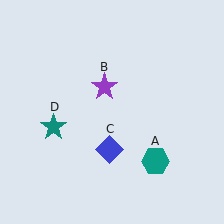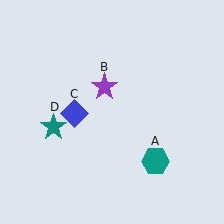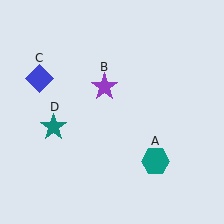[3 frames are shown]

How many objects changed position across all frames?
1 object changed position: blue diamond (object C).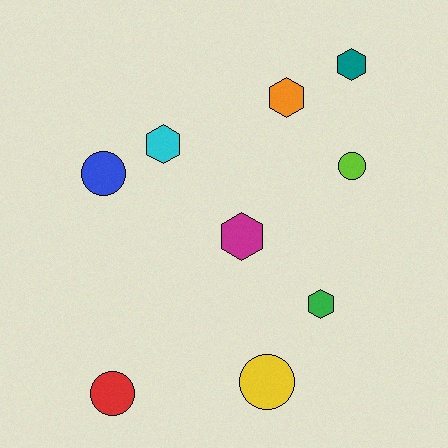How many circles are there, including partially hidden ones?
There are 4 circles.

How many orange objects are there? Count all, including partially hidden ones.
There is 1 orange object.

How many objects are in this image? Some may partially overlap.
There are 9 objects.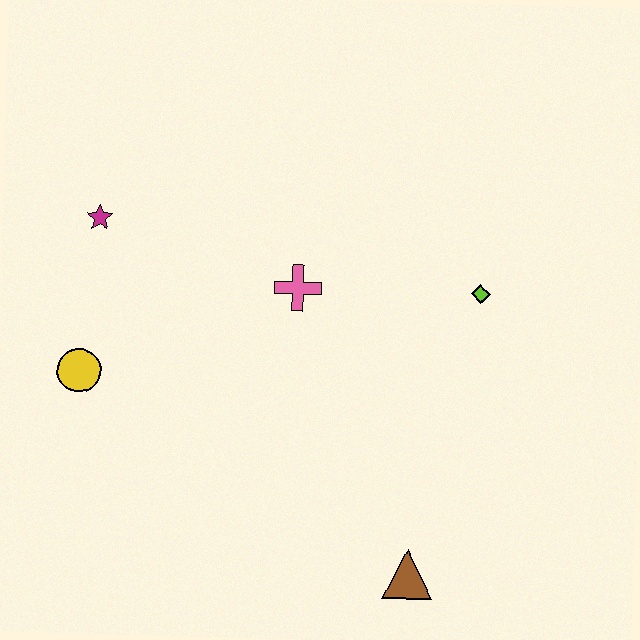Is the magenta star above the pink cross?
Yes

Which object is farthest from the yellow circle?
The lime diamond is farthest from the yellow circle.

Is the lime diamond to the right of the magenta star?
Yes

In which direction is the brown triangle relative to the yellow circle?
The brown triangle is to the right of the yellow circle.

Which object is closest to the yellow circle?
The magenta star is closest to the yellow circle.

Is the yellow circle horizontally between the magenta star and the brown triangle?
No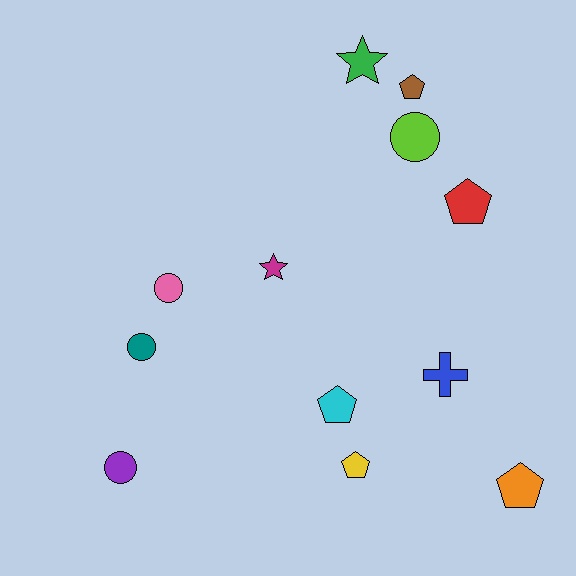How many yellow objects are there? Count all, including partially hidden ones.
There is 1 yellow object.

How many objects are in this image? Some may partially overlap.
There are 12 objects.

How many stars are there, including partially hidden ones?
There are 2 stars.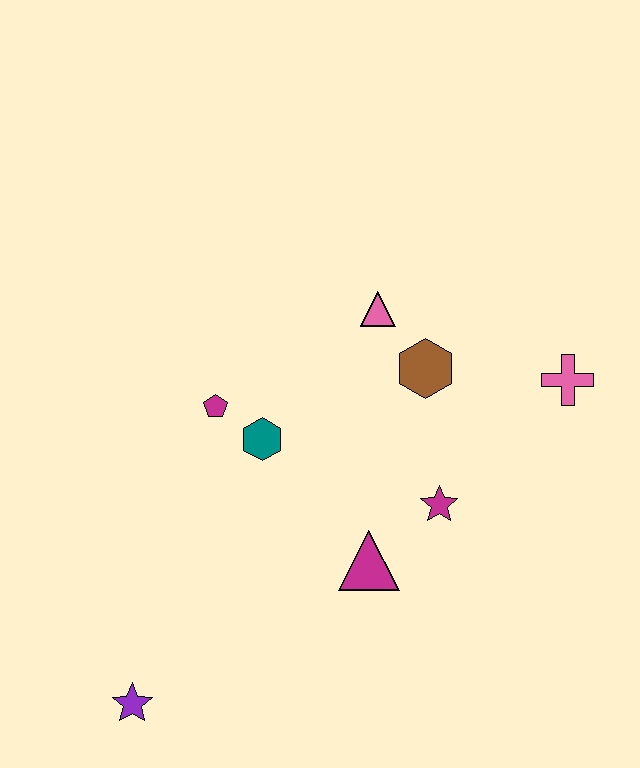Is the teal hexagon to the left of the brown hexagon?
Yes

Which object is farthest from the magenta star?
The purple star is farthest from the magenta star.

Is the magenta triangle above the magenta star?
No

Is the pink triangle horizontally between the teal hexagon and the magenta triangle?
No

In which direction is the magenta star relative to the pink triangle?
The magenta star is below the pink triangle.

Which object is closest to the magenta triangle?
The magenta star is closest to the magenta triangle.